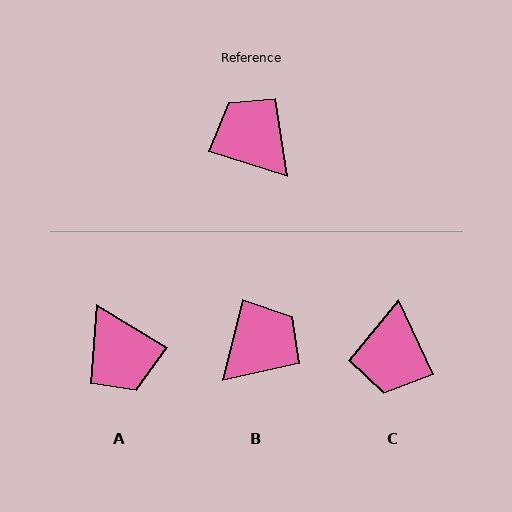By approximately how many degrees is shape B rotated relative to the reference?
Approximately 86 degrees clockwise.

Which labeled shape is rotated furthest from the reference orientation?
A, about 167 degrees away.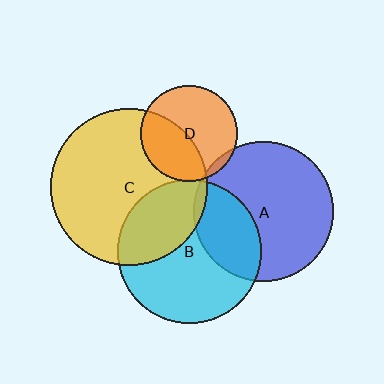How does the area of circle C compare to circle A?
Approximately 1.3 times.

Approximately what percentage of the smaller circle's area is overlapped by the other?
Approximately 40%.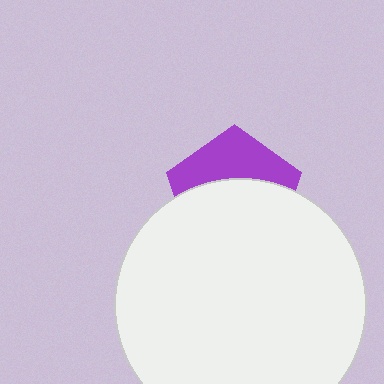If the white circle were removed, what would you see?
You would see the complete purple pentagon.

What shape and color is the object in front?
The object in front is a white circle.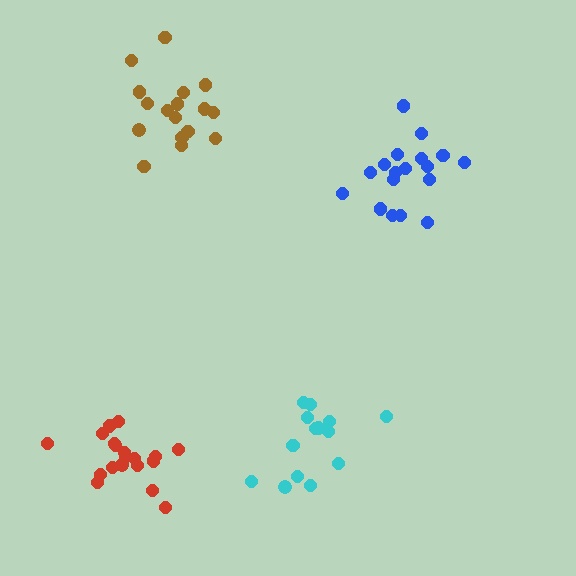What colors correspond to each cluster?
The clusters are colored: cyan, blue, red, brown.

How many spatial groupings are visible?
There are 4 spatial groupings.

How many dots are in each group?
Group 1: 14 dots, Group 2: 18 dots, Group 3: 19 dots, Group 4: 17 dots (68 total).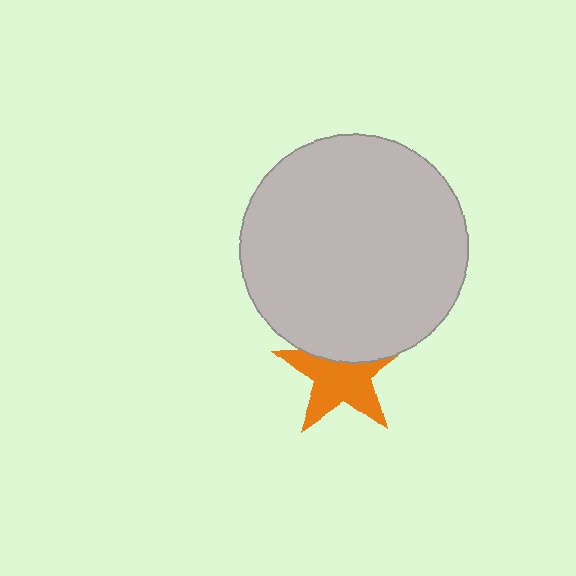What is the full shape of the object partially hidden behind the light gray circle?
The partially hidden object is an orange star.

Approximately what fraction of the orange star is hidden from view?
Roughly 35% of the orange star is hidden behind the light gray circle.